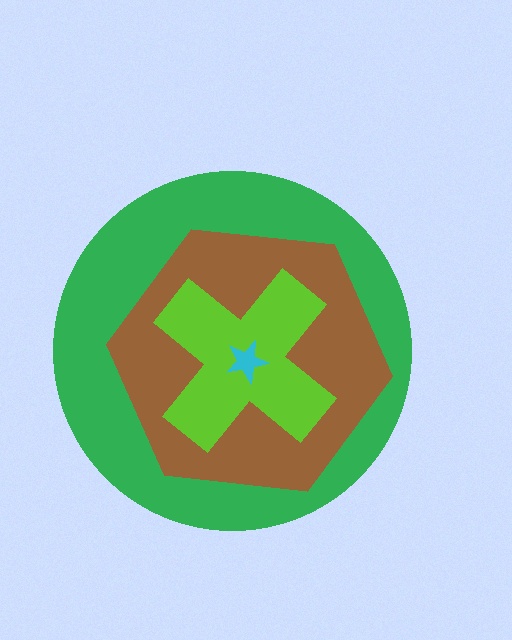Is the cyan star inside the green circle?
Yes.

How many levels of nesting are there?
4.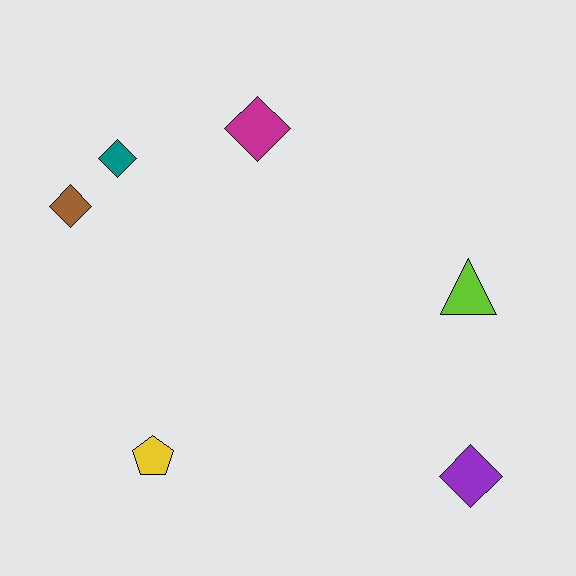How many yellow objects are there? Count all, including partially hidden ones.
There is 1 yellow object.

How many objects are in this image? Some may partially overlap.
There are 6 objects.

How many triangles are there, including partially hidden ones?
There is 1 triangle.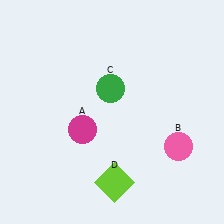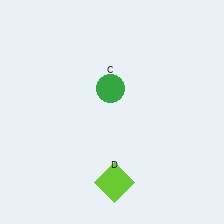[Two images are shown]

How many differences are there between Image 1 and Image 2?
There are 2 differences between the two images.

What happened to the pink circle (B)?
The pink circle (B) was removed in Image 2. It was in the bottom-right area of Image 1.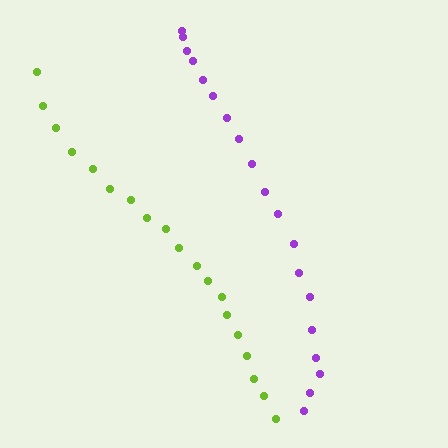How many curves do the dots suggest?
There are 2 distinct paths.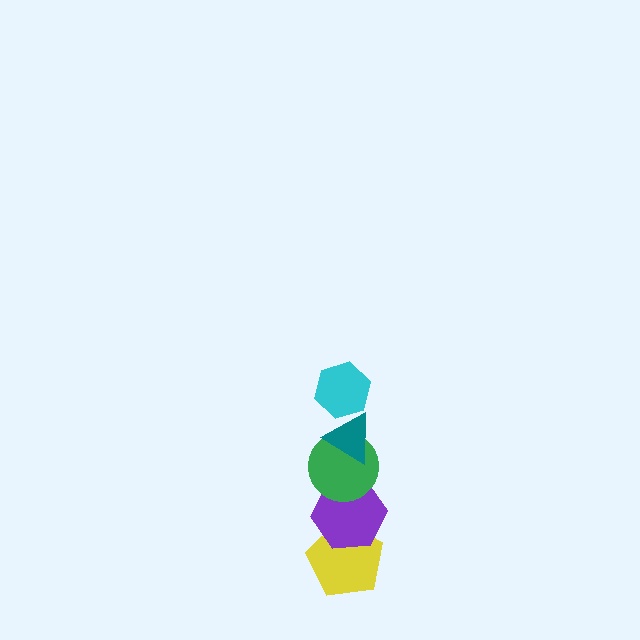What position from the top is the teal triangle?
The teal triangle is 2nd from the top.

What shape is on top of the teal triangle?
The cyan hexagon is on top of the teal triangle.